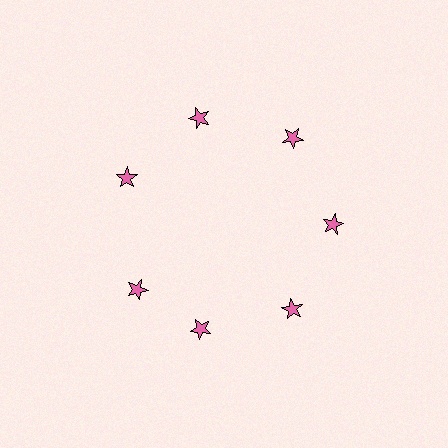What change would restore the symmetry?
The symmetry would be restored by rotating it back into even spacing with its neighbors so that all 7 stars sit at equal angles and equal distance from the center.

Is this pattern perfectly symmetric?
No. The 7 pink stars are arranged in a ring, but one element near the 8 o'clock position is rotated out of alignment along the ring, breaking the 7-fold rotational symmetry.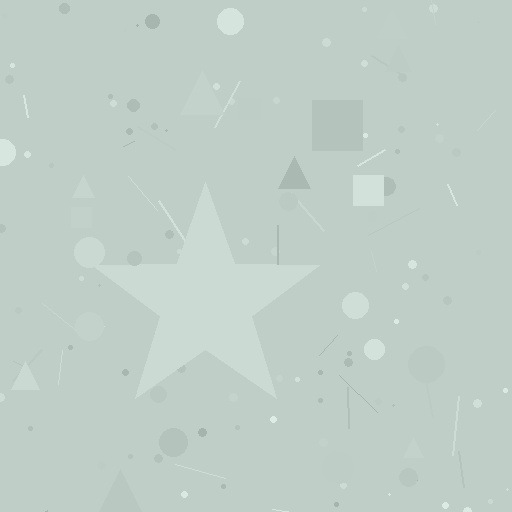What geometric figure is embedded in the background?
A star is embedded in the background.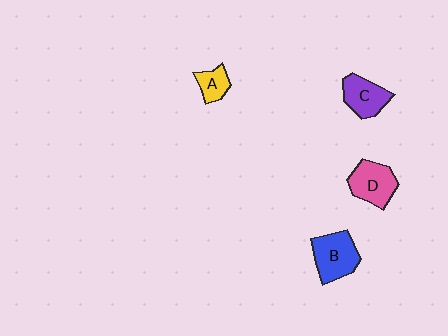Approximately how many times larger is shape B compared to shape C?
Approximately 1.3 times.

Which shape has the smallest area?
Shape A (yellow).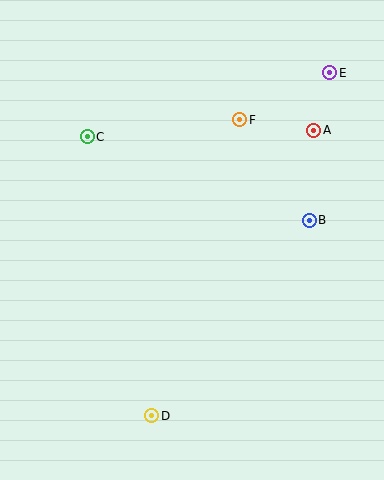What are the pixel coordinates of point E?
Point E is at (330, 73).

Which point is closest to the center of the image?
Point B at (309, 220) is closest to the center.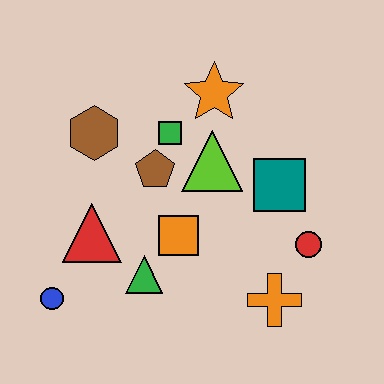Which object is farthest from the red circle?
The blue circle is farthest from the red circle.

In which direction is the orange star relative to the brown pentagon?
The orange star is above the brown pentagon.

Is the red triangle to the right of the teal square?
No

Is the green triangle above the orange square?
No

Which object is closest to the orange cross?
The red circle is closest to the orange cross.